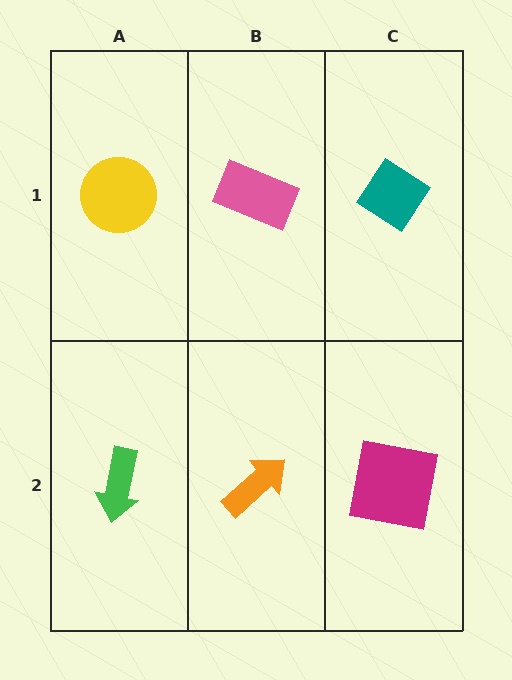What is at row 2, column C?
A magenta square.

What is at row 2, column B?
An orange arrow.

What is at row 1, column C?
A teal diamond.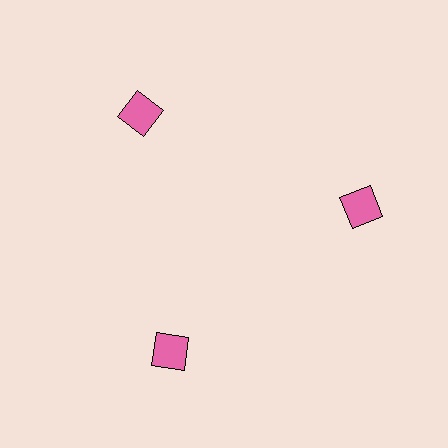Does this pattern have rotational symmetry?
Yes, this pattern has 3-fold rotational symmetry. It looks the same after rotating 120 degrees around the center.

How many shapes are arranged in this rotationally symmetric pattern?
There are 3 shapes, arranged in 3 groups of 1.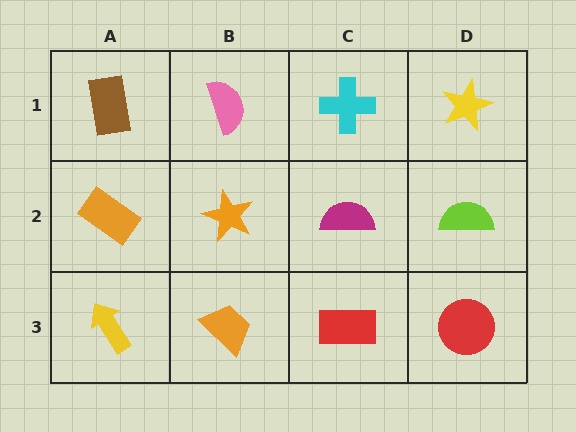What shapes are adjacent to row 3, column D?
A lime semicircle (row 2, column D), a red rectangle (row 3, column C).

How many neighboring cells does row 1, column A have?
2.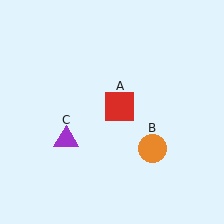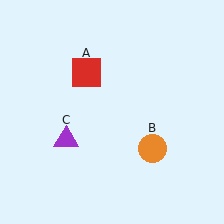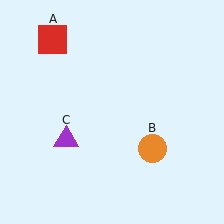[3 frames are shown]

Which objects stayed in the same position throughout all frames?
Orange circle (object B) and purple triangle (object C) remained stationary.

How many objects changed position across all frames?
1 object changed position: red square (object A).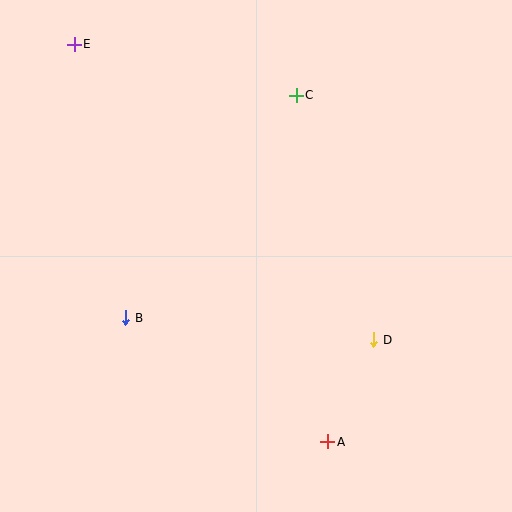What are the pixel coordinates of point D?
Point D is at (374, 340).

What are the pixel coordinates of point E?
Point E is at (74, 44).